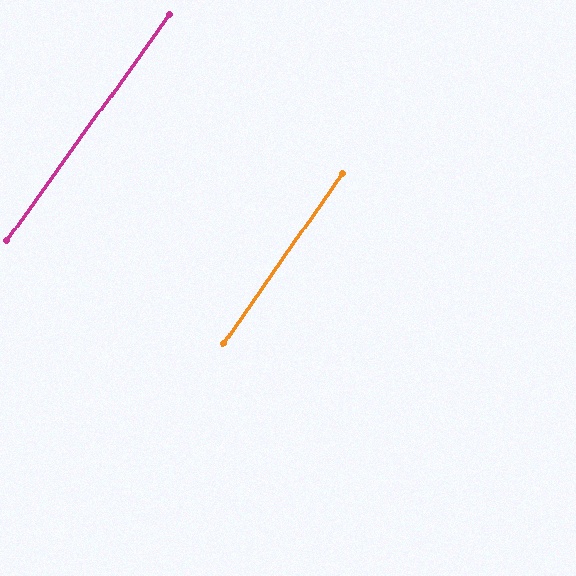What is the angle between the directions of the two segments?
Approximately 1 degree.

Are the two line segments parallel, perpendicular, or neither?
Parallel — their directions differ by only 0.7°.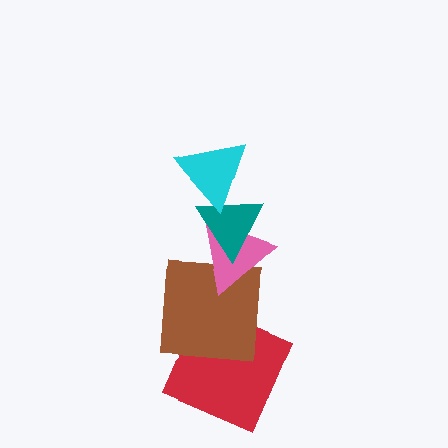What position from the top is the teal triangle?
The teal triangle is 2nd from the top.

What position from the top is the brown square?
The brown square is 4th from the top.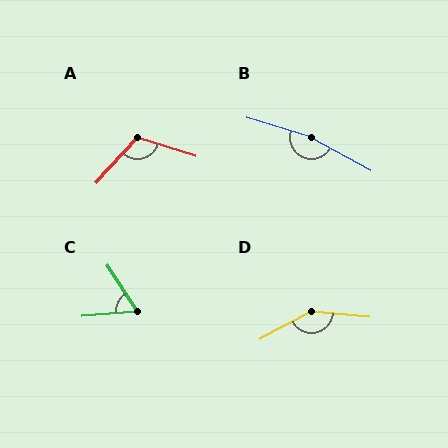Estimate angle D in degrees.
Approximately 147 degrees.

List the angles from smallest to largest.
C (62°), A (115°), D (147°), B (168°).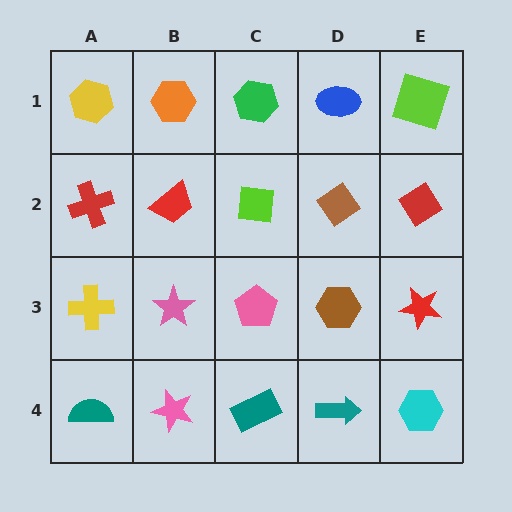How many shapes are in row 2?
5 shapes.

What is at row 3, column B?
A pink star.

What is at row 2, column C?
A lime square.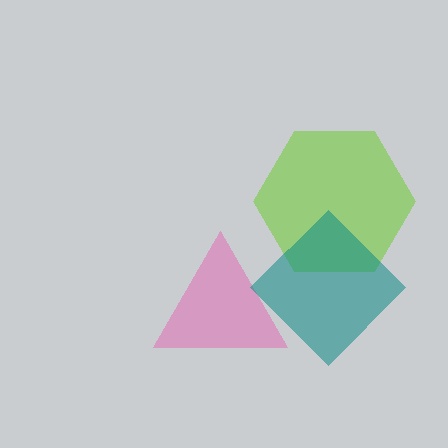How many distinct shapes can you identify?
There are 3 distinct shapes: a lime hexagon, a pink triangle, a teal diamond.